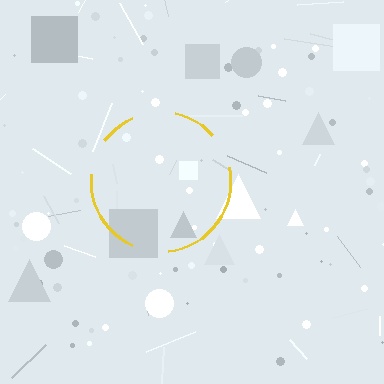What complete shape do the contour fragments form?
The contour fragments form a circle.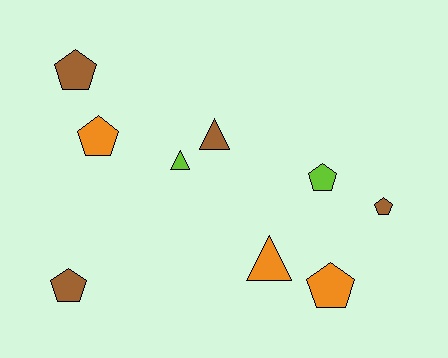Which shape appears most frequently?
Pentagon, with 6 objects.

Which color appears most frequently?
Brown, with 4 objects.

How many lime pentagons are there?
There is 1 lime pentagon.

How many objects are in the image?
There are 9 objects.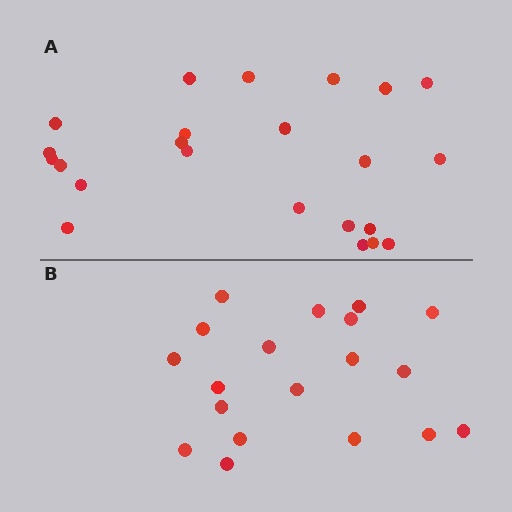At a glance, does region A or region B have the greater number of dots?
Region A (the top region) has more dots.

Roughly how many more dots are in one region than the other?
Region A has about 4 more dots than region B.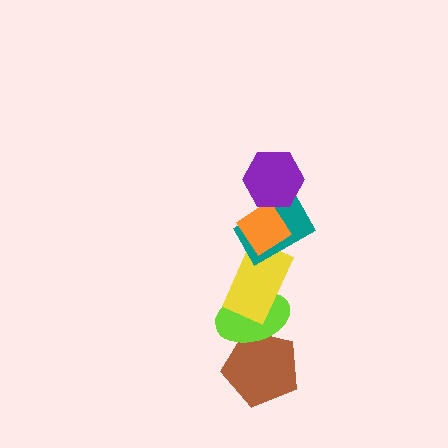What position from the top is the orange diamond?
The orange diamond is 2nd from the top.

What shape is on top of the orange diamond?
The purple hexagon is on top of the orange diamond.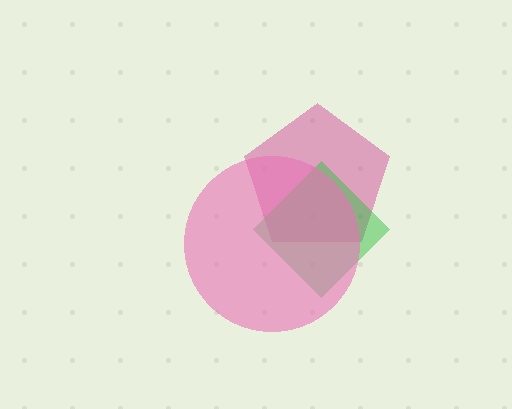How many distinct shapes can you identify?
There are 3 distinct shapes: a magenta pentagon, a green diamond, a pink circle.